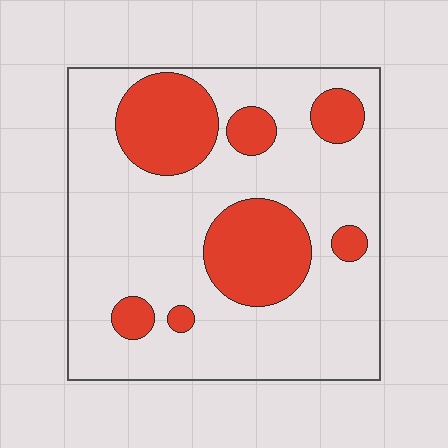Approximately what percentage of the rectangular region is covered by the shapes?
Approximately 25%.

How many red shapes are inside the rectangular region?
7.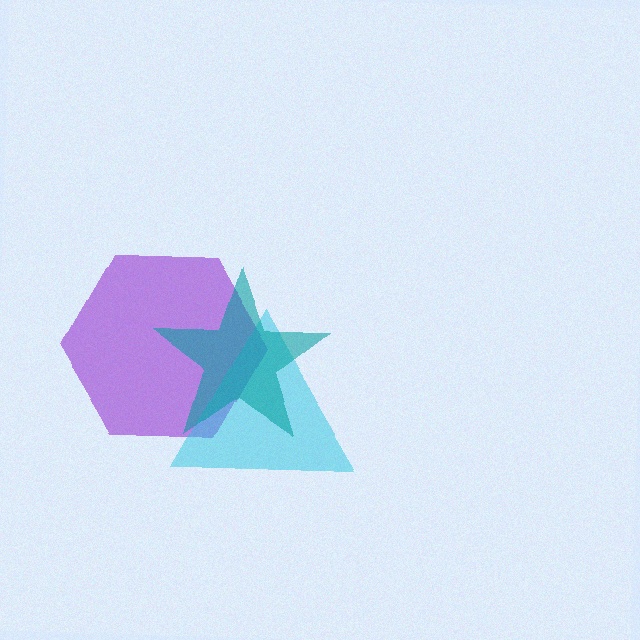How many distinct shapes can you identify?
There are 3 distinct shapes: a purple hexagon, a cyan triangle, a teal star.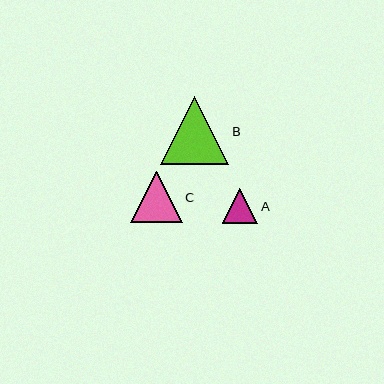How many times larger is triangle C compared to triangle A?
Triangle C is approximately 1.4 times the size of triangle A.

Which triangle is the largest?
Triangle B is the largest with a size of approximately 68 pixels.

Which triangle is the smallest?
Triangle A is the smallest with a size of approximately 35 pixels.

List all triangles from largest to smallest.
From largest to smallest: B, C, A.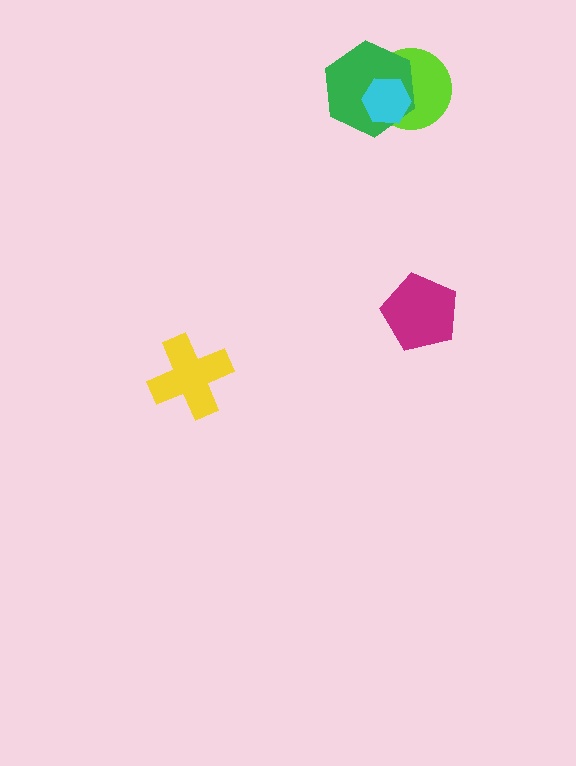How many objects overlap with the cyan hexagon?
2 objects overlap with the cyan hexagon.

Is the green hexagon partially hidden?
Yes, it is partially covered by another shape.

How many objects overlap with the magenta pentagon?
0 objects overlap with the magenta pentagon.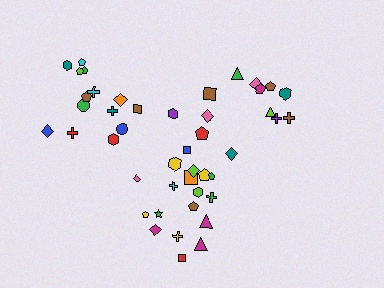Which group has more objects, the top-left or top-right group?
The top-left group.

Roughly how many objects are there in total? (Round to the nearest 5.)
Roughly 45 objects in total.